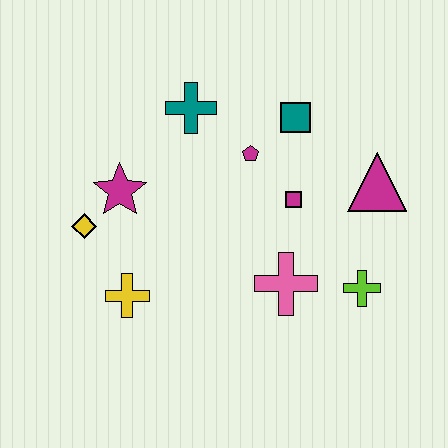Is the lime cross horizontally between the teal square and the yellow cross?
No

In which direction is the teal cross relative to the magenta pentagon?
The teal cross is to the left of the magenta pentagon.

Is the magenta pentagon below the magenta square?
No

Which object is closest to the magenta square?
The magenta pentagon is closest to the magenta square.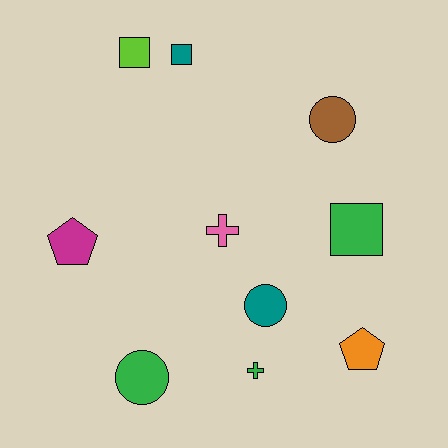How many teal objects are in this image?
There are 2 teal objects.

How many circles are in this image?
There are 3 circles.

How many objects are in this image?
There are 10 objects.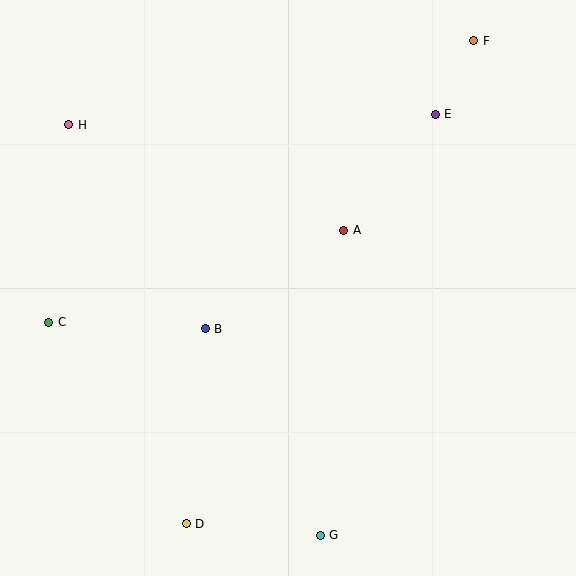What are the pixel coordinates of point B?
Point B is at (205, 329).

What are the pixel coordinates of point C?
Point C is at (49, 322).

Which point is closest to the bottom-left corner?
Point D is closest to the bottom-left corner.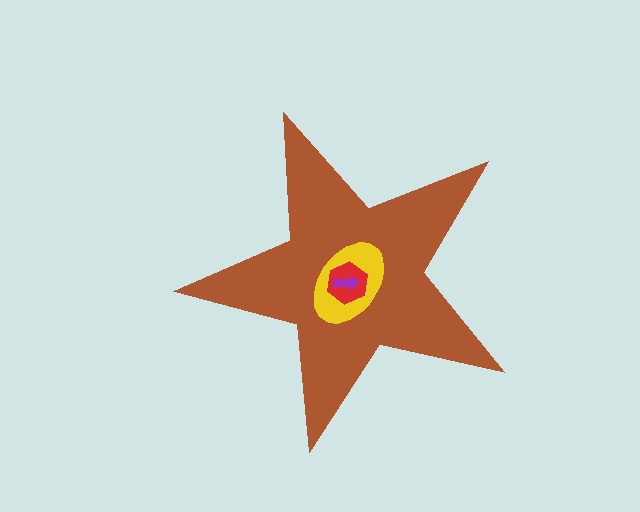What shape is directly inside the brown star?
The yellow ellipse.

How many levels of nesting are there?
4.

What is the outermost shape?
The brown star.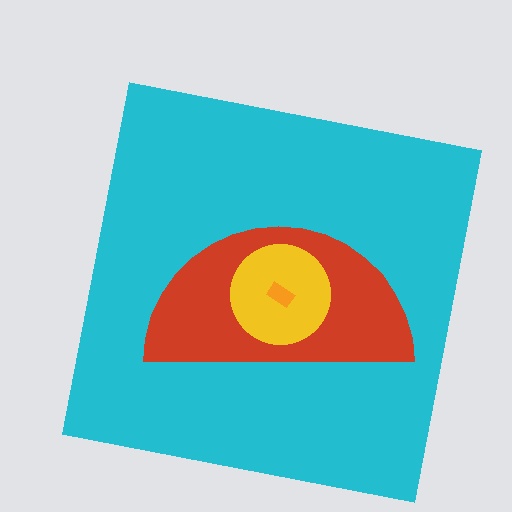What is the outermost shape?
The cyan square.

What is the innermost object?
The orange rectangle.